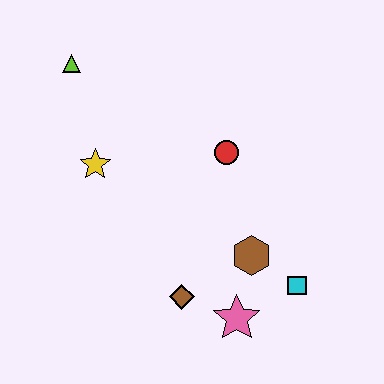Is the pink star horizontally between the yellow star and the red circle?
No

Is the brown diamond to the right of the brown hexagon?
No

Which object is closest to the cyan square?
The brown hexagon is closest to the cyan square.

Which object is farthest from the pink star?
The lime triangle is farthest from the pink star.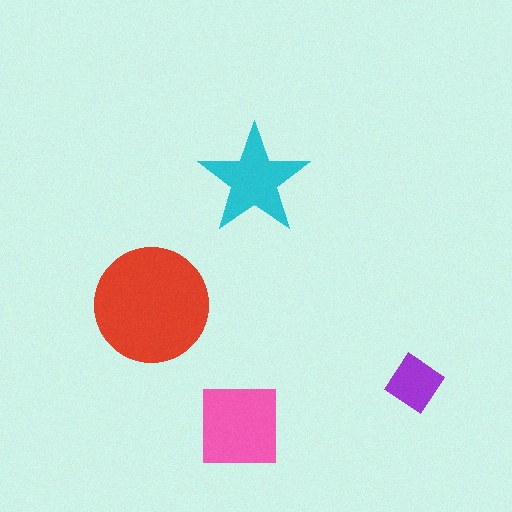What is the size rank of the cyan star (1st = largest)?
3rd.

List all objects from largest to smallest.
The red circle, the pink square, the cyan star, the purple diamond.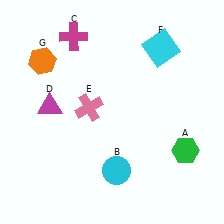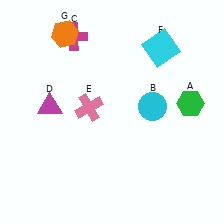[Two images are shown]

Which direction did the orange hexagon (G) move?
The orange hexagon (G) moved up.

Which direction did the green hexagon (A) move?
The green hexagon (A) moved up.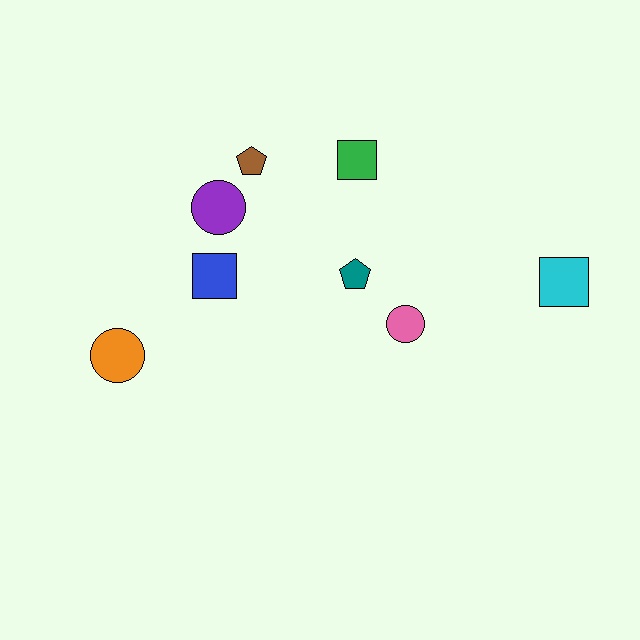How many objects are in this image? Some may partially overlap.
There are 8 objects.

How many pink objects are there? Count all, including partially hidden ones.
There is 1 pink object.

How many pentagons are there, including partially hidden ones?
There are 2 pentagons.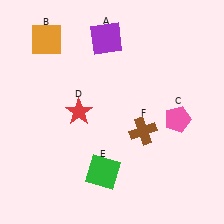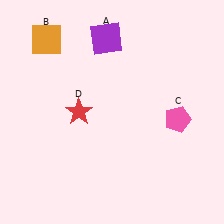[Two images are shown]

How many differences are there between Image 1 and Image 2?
There are 2 differences between the two images.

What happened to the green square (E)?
The green square (E) was removed in Image 2. It was in the bottom-left area of Image 1.